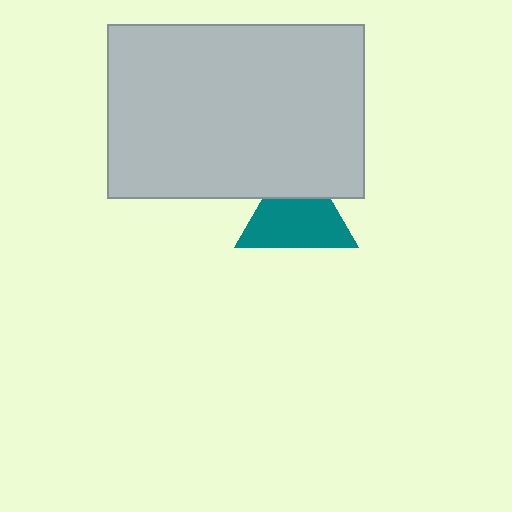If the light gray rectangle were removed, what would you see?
You would see the complete teal triangle.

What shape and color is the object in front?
The object in front is a light gray rectangle.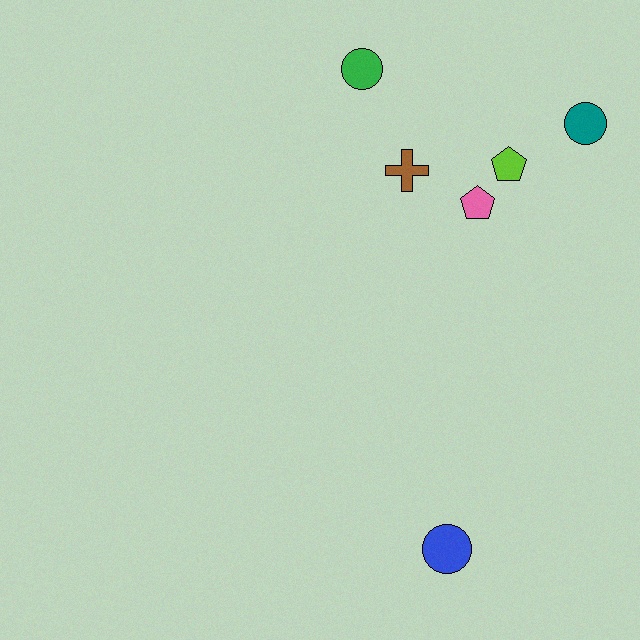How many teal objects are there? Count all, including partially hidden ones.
There is 1 teal object.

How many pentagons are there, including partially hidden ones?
There are 2 pentagons.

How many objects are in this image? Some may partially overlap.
There are 6 objects.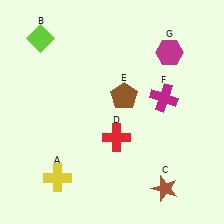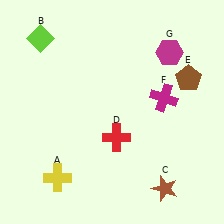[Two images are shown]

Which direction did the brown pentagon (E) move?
The brown pentagon (E) moved right.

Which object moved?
The brown pentagon (E) moved right.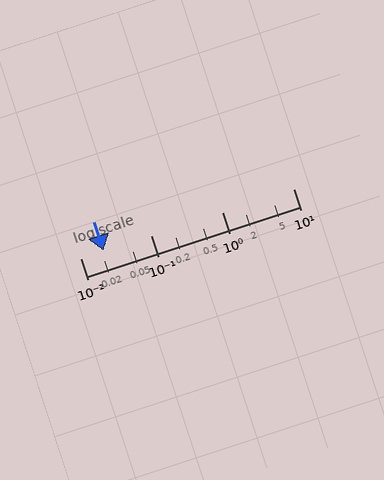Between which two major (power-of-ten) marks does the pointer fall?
The pointer is between 0.01 and 0.1.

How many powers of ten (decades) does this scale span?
The scale spans 3 decades, from 0.01 to 10.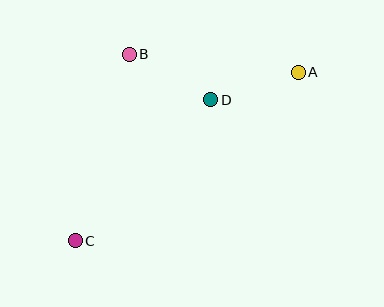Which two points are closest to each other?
Points A and D are closest to each other.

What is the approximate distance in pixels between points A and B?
The distance between A and B is approximately 170 pixels.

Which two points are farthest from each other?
Points A and C are farthest from each other.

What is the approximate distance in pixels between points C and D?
The distance between C and D is approximately 196 pixels.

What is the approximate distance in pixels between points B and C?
The distance between B and C is approximately 194 pixels.